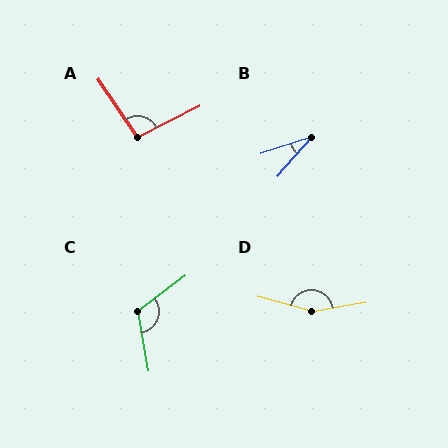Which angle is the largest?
D, at approximately 155 degrees.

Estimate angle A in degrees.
Approximately 97 degrees.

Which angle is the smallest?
B, at approximately 31 degrees.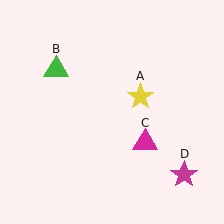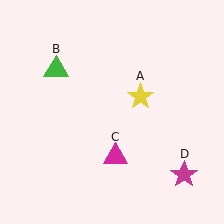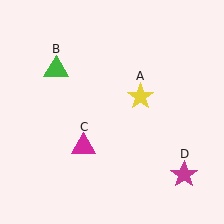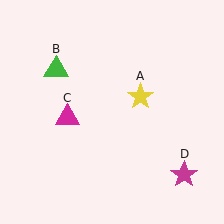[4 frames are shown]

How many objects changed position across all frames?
1 object changed position: magenta triangle (object C).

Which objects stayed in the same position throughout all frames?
Yellow star (object A) and green triangle (object B) and magenta star (object D) remained stationary.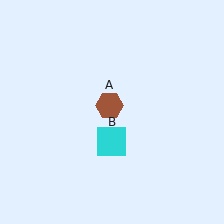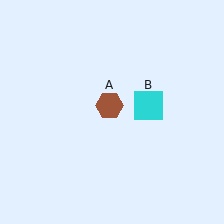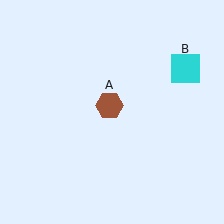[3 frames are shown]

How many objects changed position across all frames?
1 object changed position: cyan square (object B).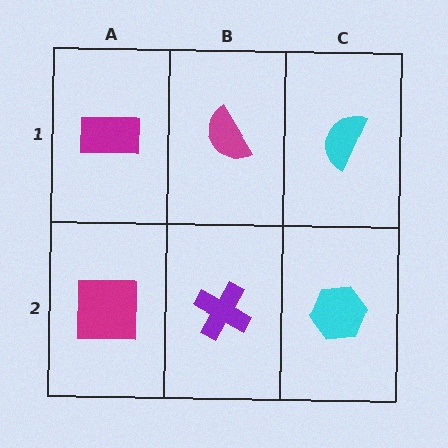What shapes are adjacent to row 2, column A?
A magenta rectangle (row 1, column A), a purple cross (row 2, column B).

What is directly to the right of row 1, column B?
A cyan semicircle.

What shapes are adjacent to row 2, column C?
A cyan semicircle (row 1, column C), a purple cross (row 2, column B).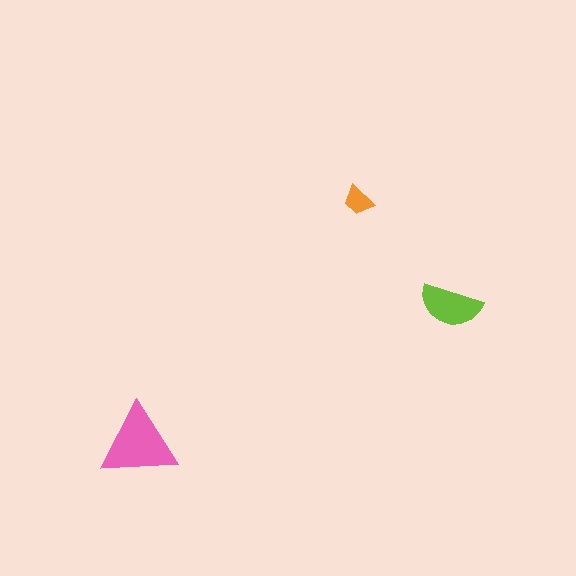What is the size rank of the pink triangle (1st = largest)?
1st.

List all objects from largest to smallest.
The pink triangle, the lime semicircle, the orange trapezoid.